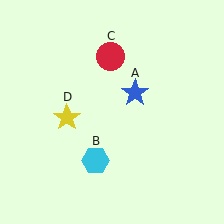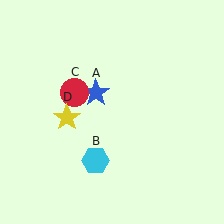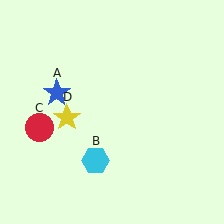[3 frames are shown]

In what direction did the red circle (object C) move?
The red circle (object C) moved down and to the left.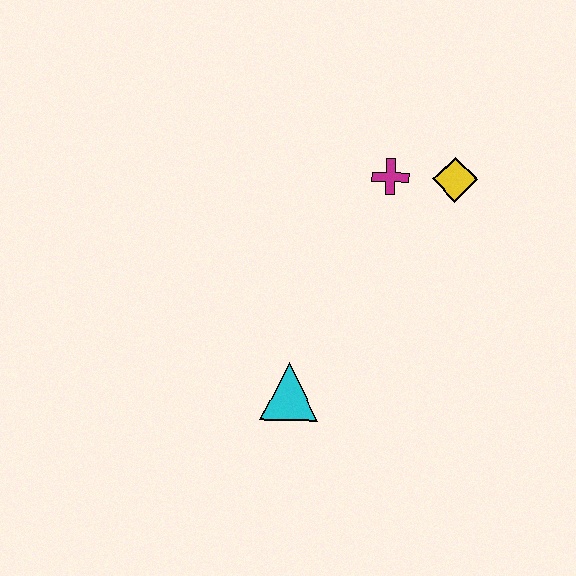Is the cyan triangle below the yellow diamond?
Yes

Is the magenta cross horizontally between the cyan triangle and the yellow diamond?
Yes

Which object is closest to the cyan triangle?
The magenta cross is closest to the cyan triangle.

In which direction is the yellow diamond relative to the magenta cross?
The yellow diamond is to the right of the magenta cross.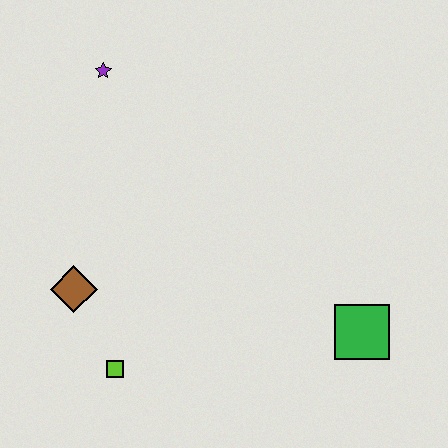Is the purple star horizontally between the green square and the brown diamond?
Yes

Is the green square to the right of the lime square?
Yes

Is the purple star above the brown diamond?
Yes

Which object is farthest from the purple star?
The green square is farthest from the purple star.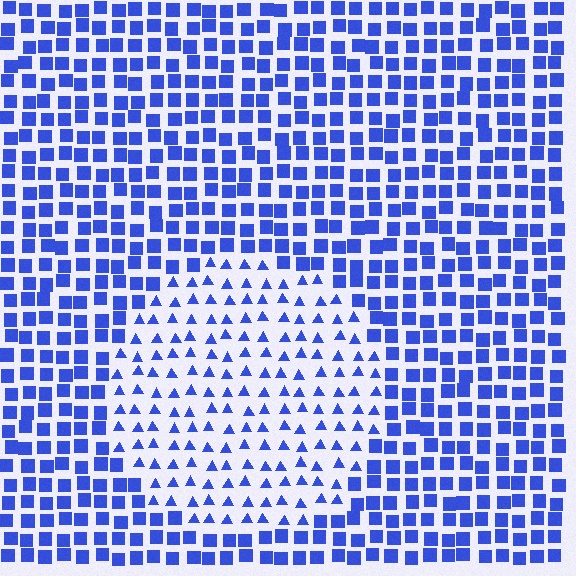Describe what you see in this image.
The image is filled with small blue elements arranged in a uniform grid. A circle-shaped region contains triangles, while the surrounding area contains squares. The boundary is defined purely by the change in element shape.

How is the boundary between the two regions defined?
The boundary is defined by a change in element shape: triangles inside vs. squares outside. All elements share the same color and spacing.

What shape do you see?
I see a circle.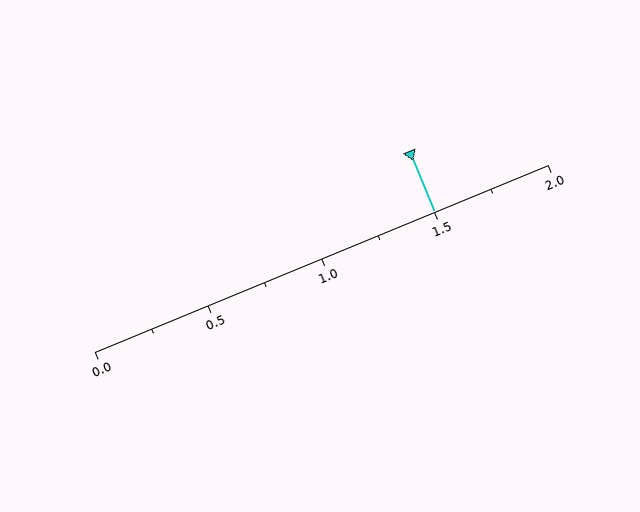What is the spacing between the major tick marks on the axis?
The major ticks are spaced 0.5 apart.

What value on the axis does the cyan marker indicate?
The marker indicates approximately 1.5.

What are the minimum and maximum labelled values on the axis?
The axis runs from 0.0 to 2.0.